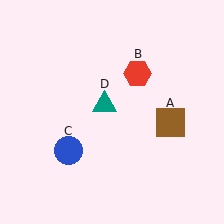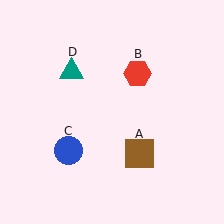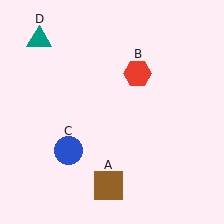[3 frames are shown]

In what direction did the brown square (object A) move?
The brown square (object A) moved down and to the left.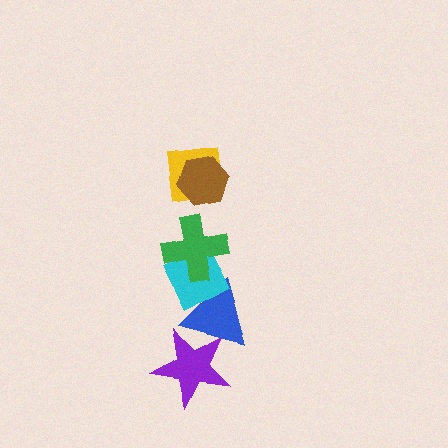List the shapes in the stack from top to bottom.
From top to bottom: the brown hexagon, the yellow square, the green cross, the cyan diamond, the blue triangle, the purple star.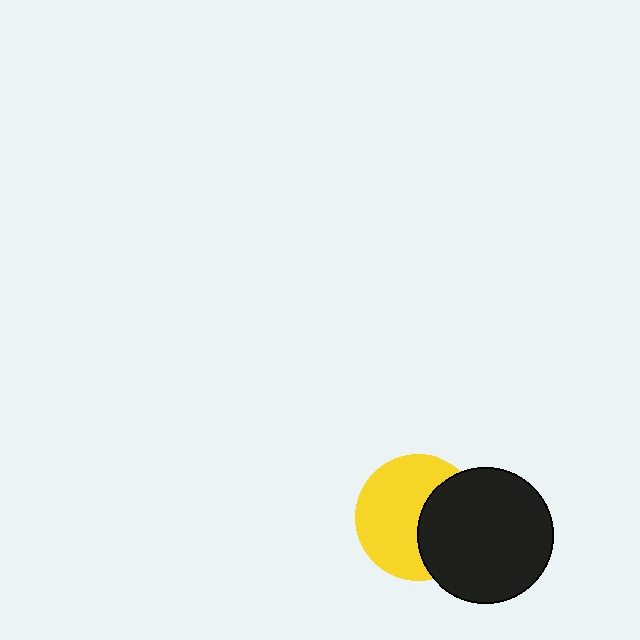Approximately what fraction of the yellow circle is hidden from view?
Roughly 39% of the yellow circle is hidden behind the black circle.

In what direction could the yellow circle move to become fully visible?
The yellow circle could move left. That would shift it out from behind the black circle entirely.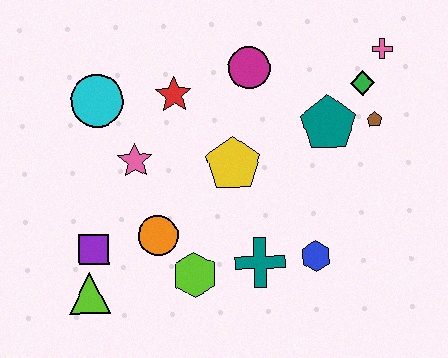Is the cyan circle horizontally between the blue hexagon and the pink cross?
No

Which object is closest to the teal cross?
The blue hexagon is closest to the teal cross.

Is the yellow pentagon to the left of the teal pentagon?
Yes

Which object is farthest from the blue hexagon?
The cyan circle is farthest from the blue hexagon.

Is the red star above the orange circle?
Yes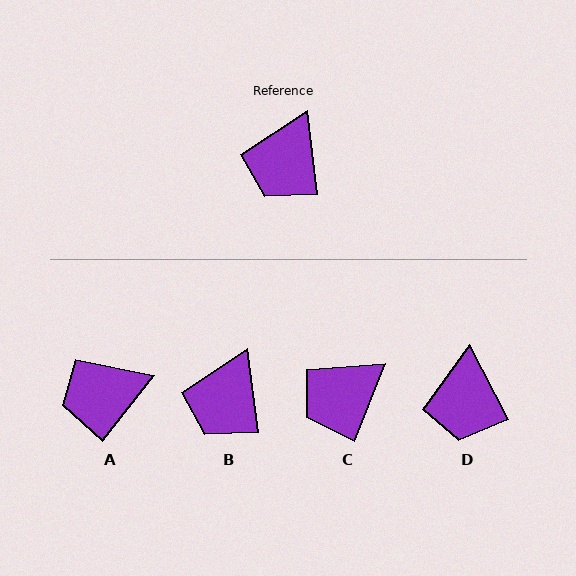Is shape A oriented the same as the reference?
No, it is off by about 45 degrees.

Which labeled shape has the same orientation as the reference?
B.